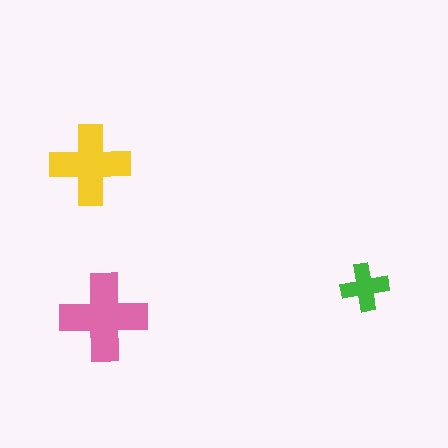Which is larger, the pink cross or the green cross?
The pink one.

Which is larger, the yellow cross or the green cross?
The yellow one.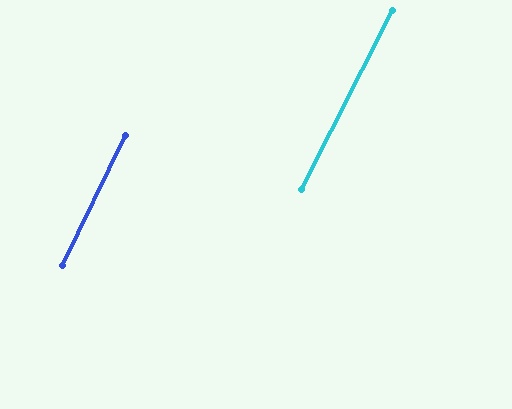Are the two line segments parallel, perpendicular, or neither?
Parallel — their directions differ by only 1.1°.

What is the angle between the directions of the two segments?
Approximately 1 degree.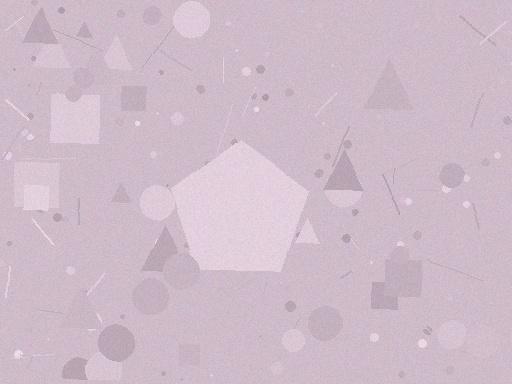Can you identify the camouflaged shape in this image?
The camouflaged shape is a pentagon.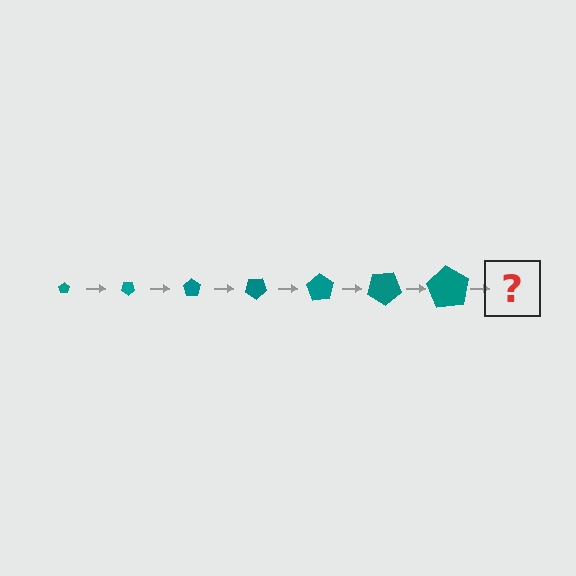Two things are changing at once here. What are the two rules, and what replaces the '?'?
The two rules are that the pentagon grows larger each step and it rotates 35 degrees each step. The '?' should be a pentagon, larger than the previous one and rotated 245 degrees from the start.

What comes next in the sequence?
The next element should be a pentagon, larger than the previous one and rotated 245 degrees from the start.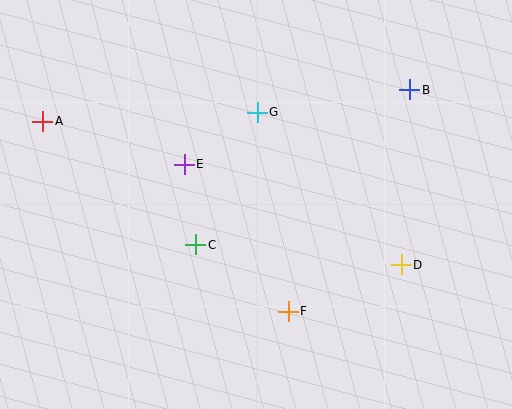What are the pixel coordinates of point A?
Point A is at (43, 121).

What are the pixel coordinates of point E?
Point E is at (184, 164).